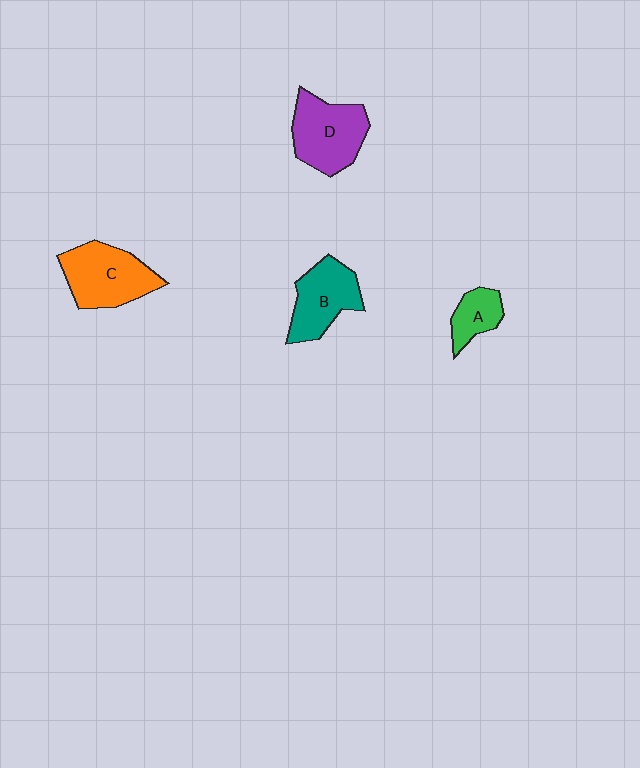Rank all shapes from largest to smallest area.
From largest to smallest: C (orange), D (purple), B (teal), A (green).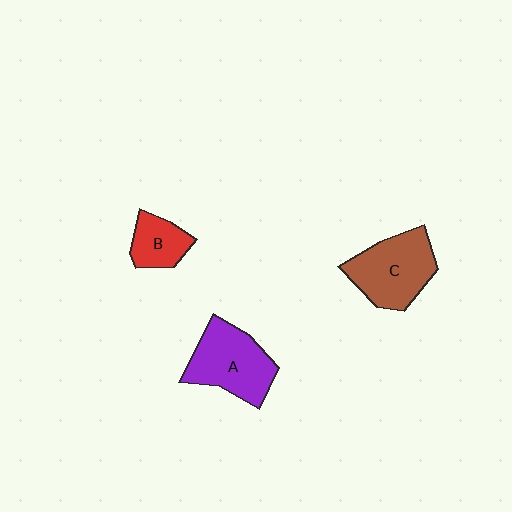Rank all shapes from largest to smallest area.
From largest to smallest: C (brown), A (purple), B (red).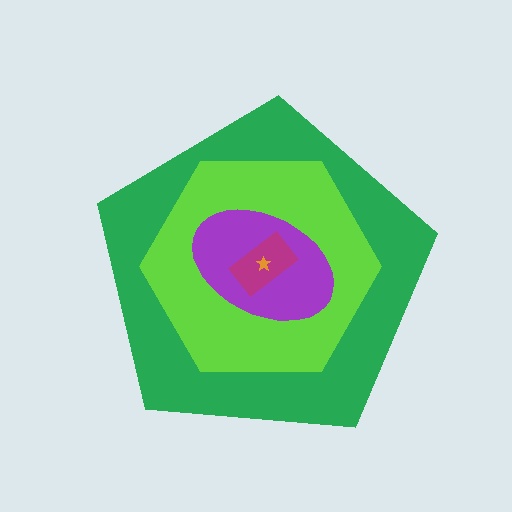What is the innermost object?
The orange star.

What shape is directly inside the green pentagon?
The lime hexagon.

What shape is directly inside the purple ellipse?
The magenta rectangle.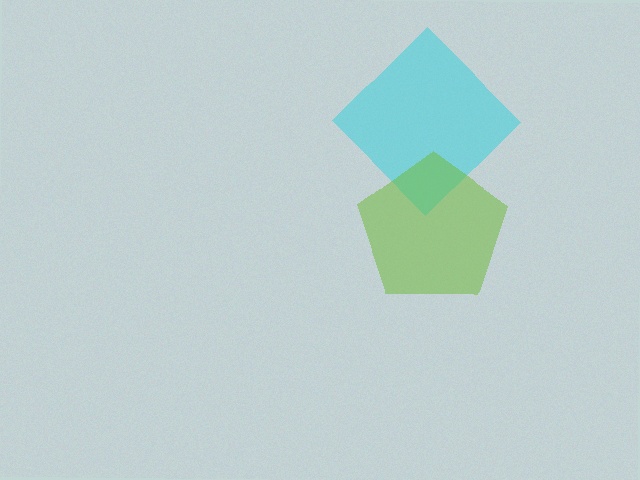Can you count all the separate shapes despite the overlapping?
Yes, there are 2 separate shapes.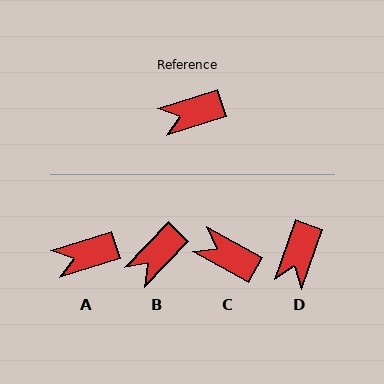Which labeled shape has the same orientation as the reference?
A.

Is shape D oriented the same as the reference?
No, it is off by about 53 degrees.